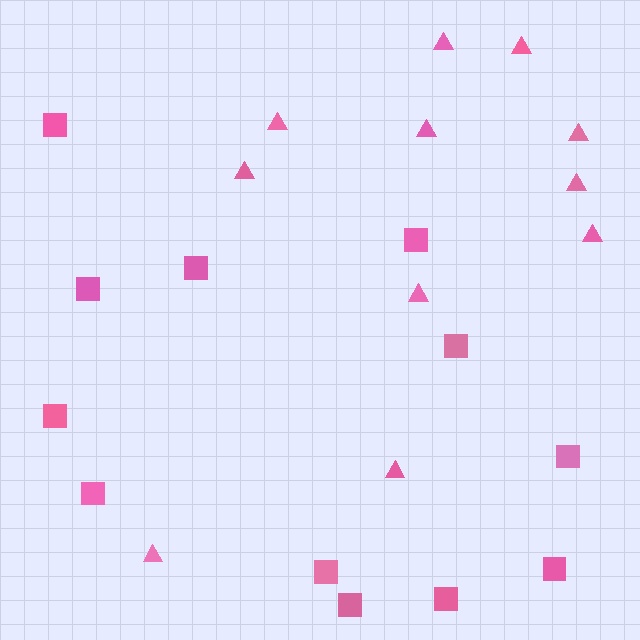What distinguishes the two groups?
There are 2 groups: one group of triangles (11) and one group of squares (12).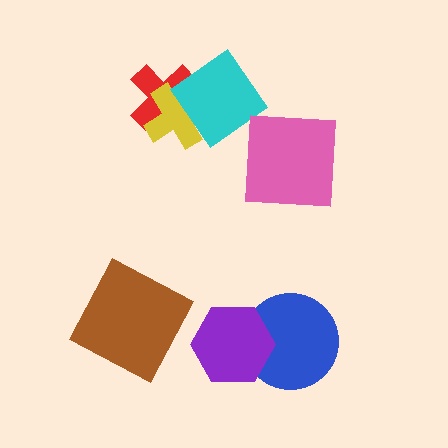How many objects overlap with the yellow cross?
2 objects overlap with the yellow cross.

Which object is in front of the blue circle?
The purple hexagon is in front of the blue circle.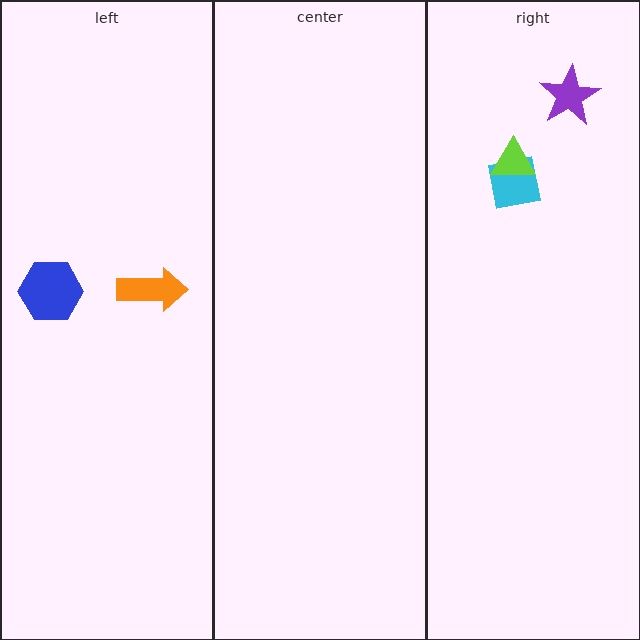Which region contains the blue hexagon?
The left region.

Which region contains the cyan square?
The right region.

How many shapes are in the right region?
3.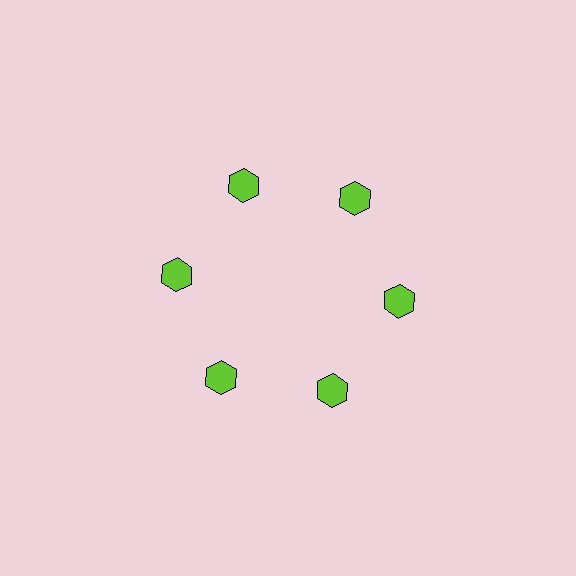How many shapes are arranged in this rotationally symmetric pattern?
There are 6 shapes, arranged in 6 groups of 1.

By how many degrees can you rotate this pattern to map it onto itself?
The pattern maps onto itself every 60 degrees of rotation.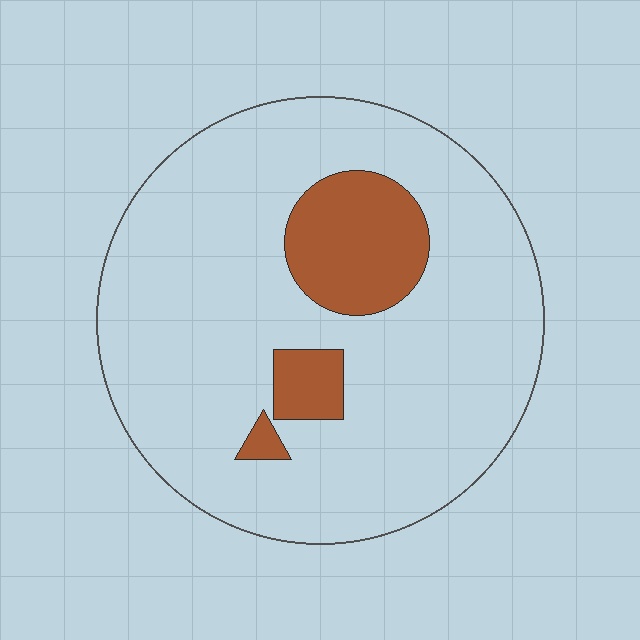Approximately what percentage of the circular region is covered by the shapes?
Approximately 15%.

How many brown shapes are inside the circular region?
3.